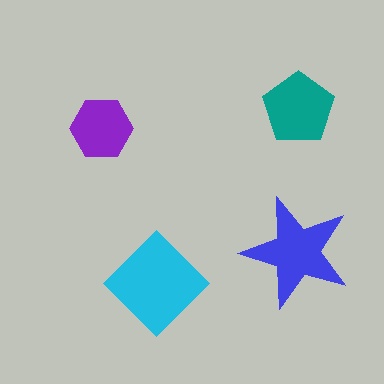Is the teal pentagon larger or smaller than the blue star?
Smaller.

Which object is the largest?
The cyan diamond.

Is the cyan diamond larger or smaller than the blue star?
Larger.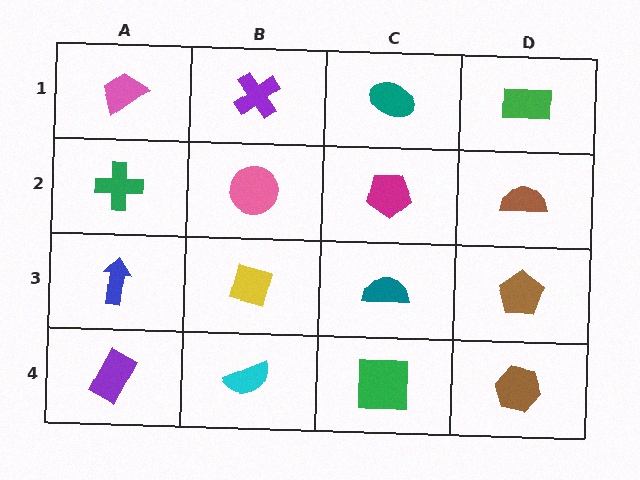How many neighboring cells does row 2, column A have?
3.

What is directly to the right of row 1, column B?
A teal ellipse.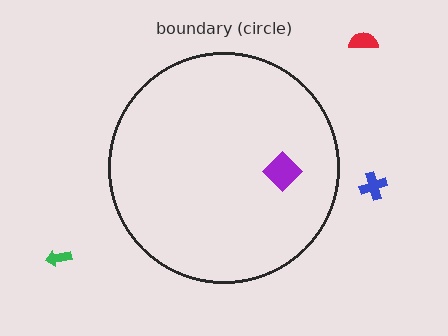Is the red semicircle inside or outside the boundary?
Outside.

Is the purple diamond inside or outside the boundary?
Inside.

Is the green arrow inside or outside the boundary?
Outside.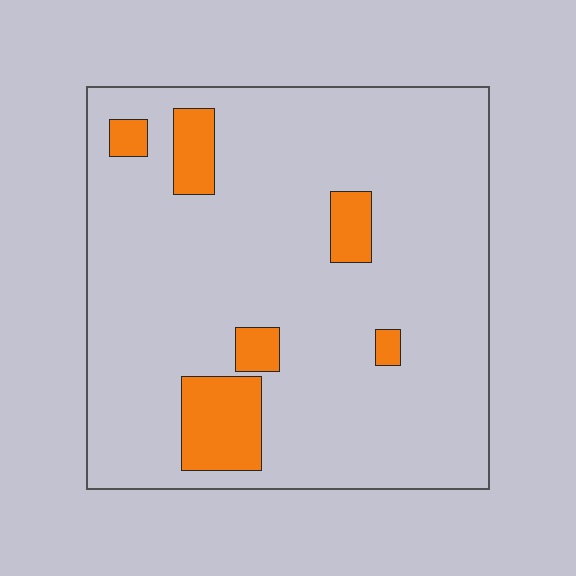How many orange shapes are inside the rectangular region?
6.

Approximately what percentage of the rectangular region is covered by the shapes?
Approximately 10%.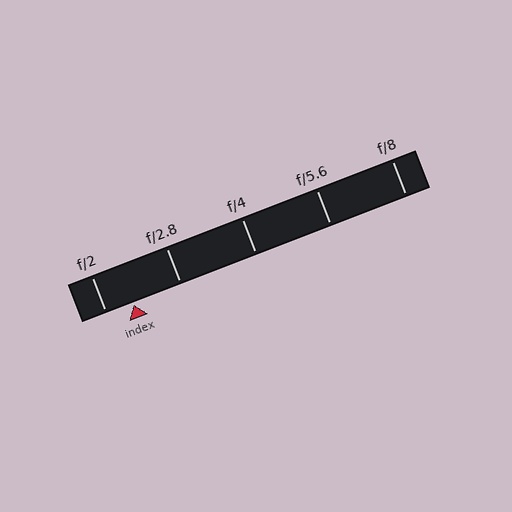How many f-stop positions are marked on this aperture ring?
There are 5 f-stop positions marked.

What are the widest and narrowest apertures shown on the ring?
The widest aperture shown is f/2 and the narrowest is f/8.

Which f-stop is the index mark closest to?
The index mark is closest to f/2.